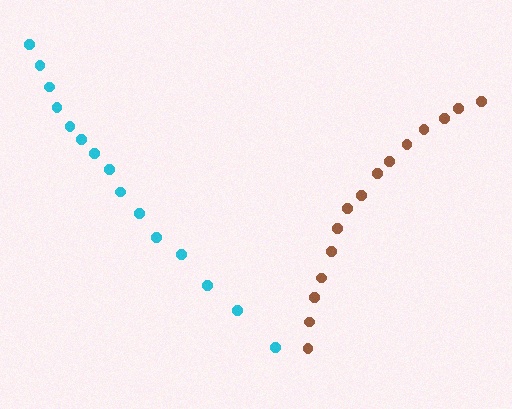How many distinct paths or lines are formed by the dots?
There are 2 distinct paths.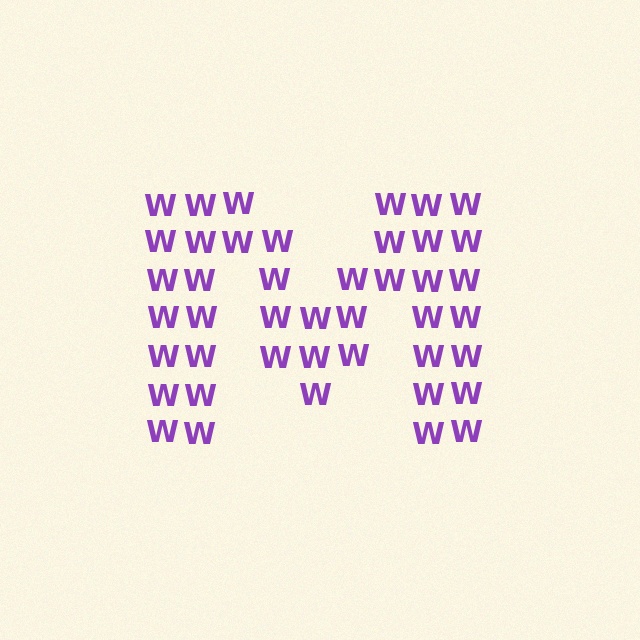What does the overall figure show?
The overall figure shows the letter M.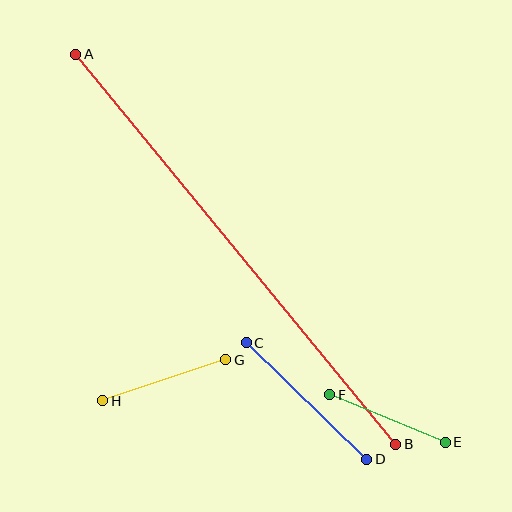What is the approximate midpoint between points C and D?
The midpoint is at approximately (307, 401) pixels.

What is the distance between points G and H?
The distance is approximately 130 pixels.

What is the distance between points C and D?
The distance is approximately 167 pixels.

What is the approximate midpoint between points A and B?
The midpoint is at approximately (236, 249) pixels.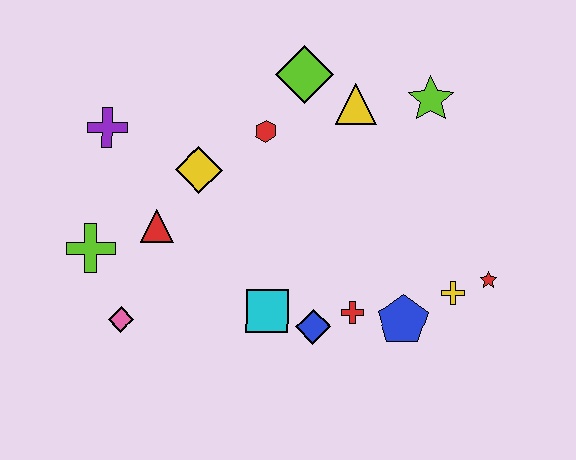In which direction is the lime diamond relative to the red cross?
The lime diamond is above the red cross.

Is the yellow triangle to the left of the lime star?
Yes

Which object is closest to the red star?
The yellow cross is closest to the red star.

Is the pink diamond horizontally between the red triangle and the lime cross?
Yes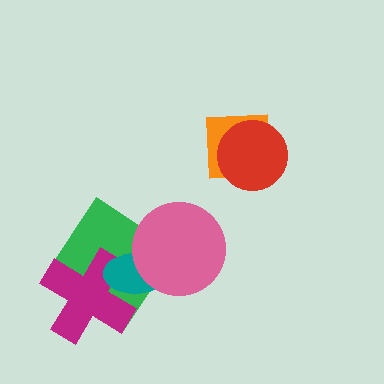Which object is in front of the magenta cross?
The teal ellipse is in front of the magenta cross.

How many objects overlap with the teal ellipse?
3 objects overlap with the teal ellipse.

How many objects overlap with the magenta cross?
2 objects overlap with the magenta cross.